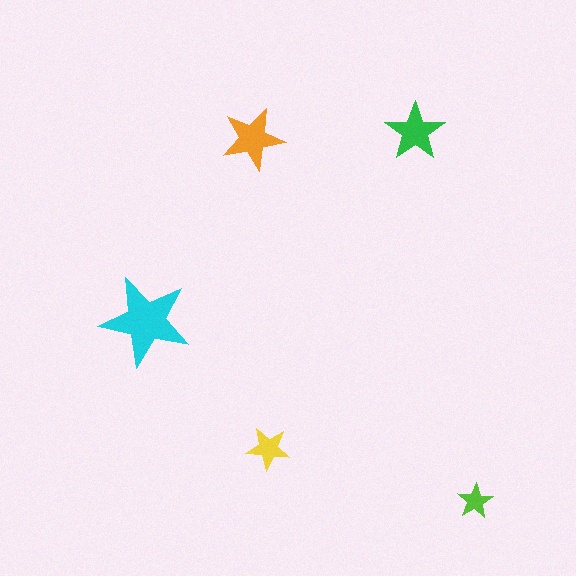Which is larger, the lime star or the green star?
The green one.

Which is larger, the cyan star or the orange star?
The cyan one.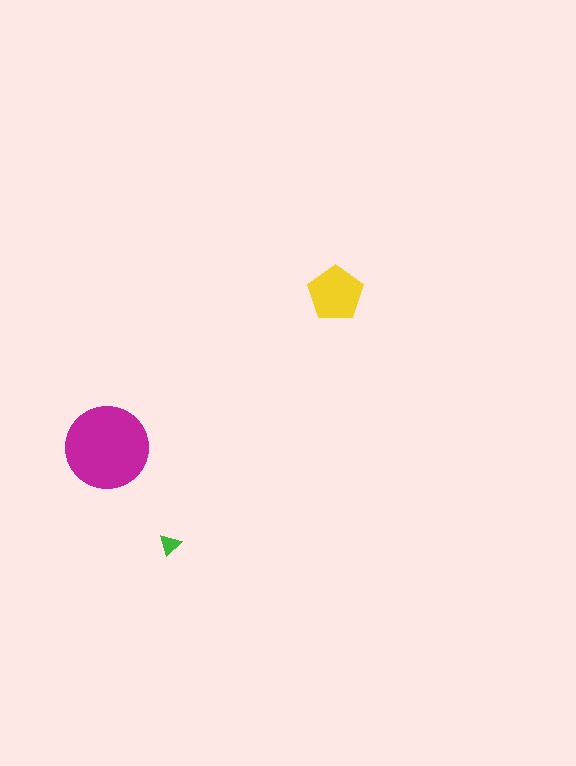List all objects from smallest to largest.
The green triangle, the yellow pentagon, the magenta circle.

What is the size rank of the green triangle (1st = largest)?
3rd.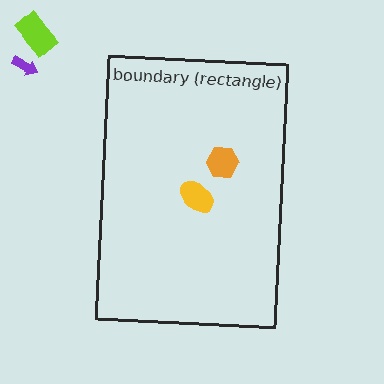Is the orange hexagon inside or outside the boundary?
Inside.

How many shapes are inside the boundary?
2 inside, 2 outside.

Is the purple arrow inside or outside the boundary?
Outside.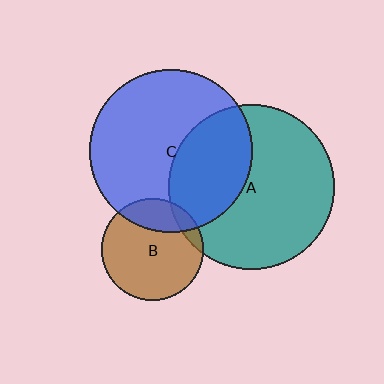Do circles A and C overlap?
Yes.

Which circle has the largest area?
Circle A (teal).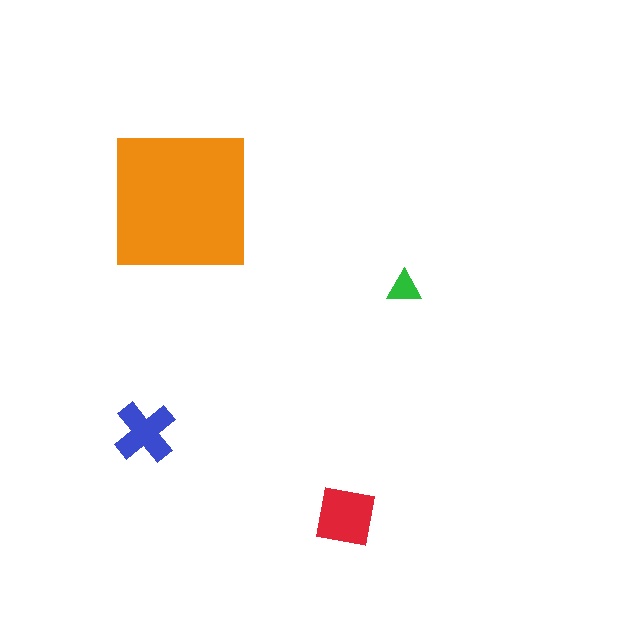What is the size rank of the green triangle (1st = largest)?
4th.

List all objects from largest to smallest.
The orange square, the red square, the blue cross, the green triangle.